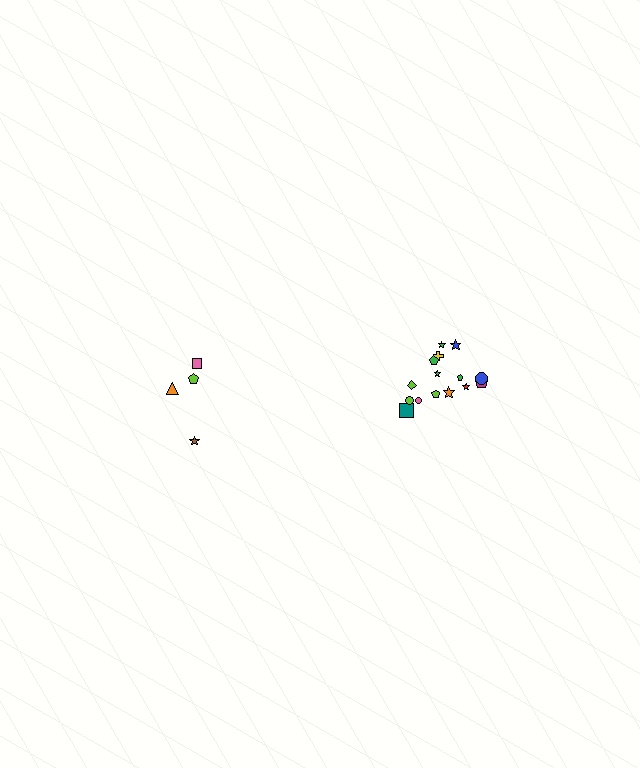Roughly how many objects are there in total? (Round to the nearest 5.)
Roughly 20 objects in total.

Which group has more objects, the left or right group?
The right group.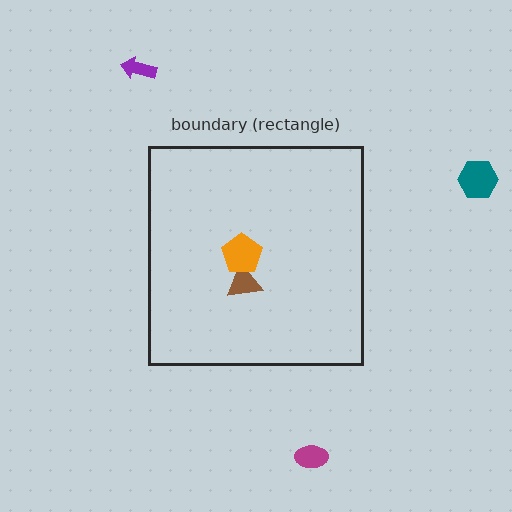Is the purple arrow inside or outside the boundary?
Outside.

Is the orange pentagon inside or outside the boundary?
Inside.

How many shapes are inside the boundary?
2 inside, 3 outside.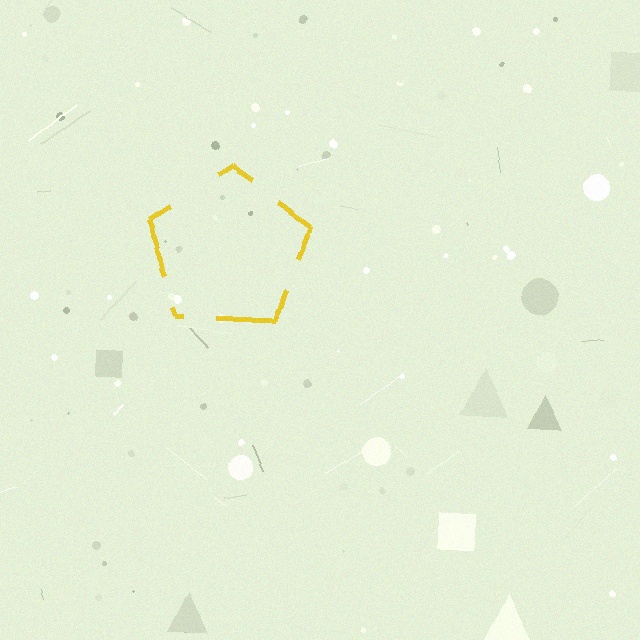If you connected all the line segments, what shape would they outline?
They would outline a pentagon.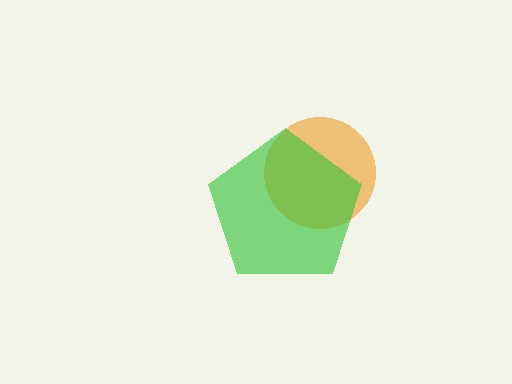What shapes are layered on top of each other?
The layered shapes are: an orange circle, a green pentagon.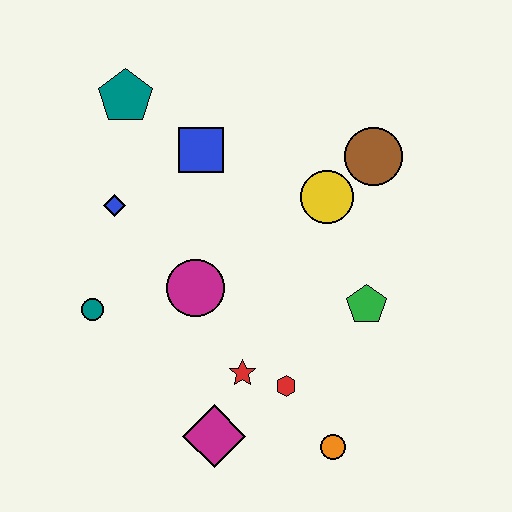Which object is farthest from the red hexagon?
The teal pentagon is farthest from the red hexagon.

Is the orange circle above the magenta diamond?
No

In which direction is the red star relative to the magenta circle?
The red star is below the magenta circle.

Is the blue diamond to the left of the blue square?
Yes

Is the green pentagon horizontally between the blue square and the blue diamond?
No